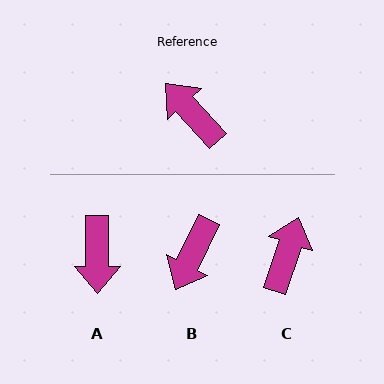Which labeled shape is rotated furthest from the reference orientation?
A, about 138 degrees away.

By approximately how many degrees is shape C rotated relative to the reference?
Approximately 61 degrees clockwise.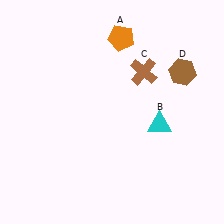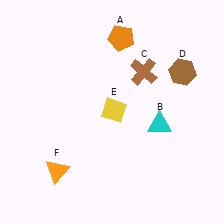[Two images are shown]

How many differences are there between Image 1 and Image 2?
There are 2 differences between the two images.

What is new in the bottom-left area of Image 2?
An orange triangle (F) was added in the bottom-left area of Image 2.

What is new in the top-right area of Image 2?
A yellow diamond (E) was added in the top-right area of Image 2.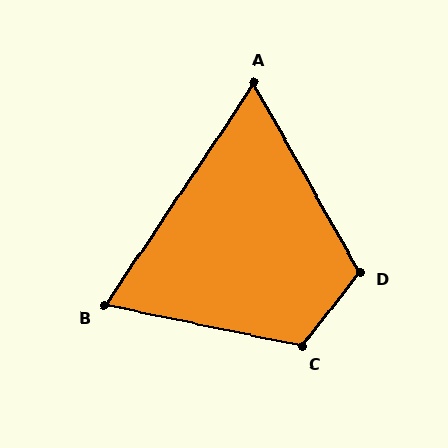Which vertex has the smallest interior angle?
A, at approximately 63 degrees.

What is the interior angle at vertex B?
Approximately 68 degrees (acute).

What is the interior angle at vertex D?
Approximately 112 degrees (obtuse).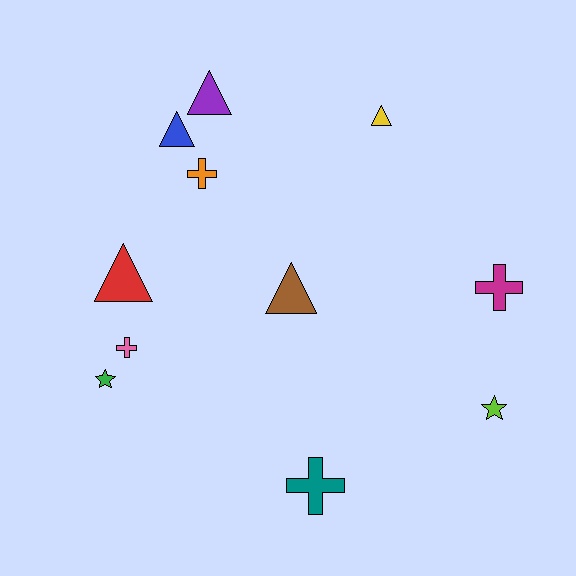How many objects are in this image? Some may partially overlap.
There are 11 objects.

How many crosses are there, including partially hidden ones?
There are 4 crosses.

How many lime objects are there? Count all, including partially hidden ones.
There is 1 lime object.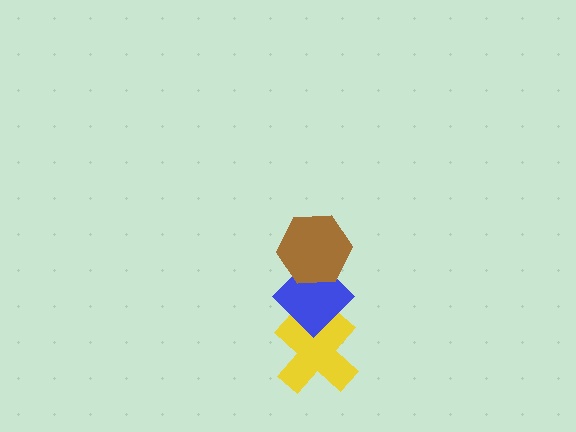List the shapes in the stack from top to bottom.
From top to bottom: the brown hexagon, the blue diamond, the yellow cross.